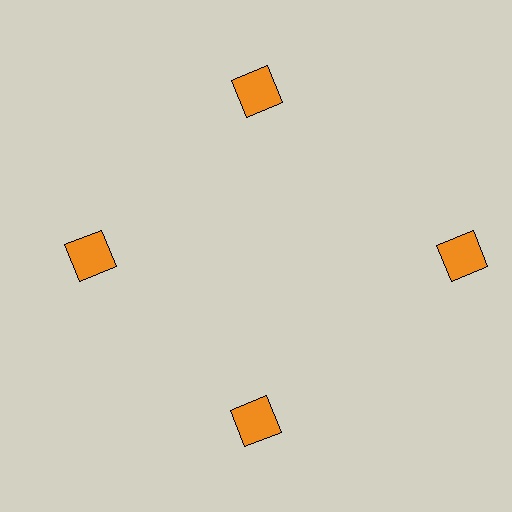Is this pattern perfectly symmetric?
No. The 4 orange squares are arranged in a ring, but one element near the 3 o'clock position is pushed outward from the center, breaking the 4-fold rotational symmetry.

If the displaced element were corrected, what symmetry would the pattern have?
It would have 4-fold rotational symmetry — the pattern would map onto itself every 90 degrees.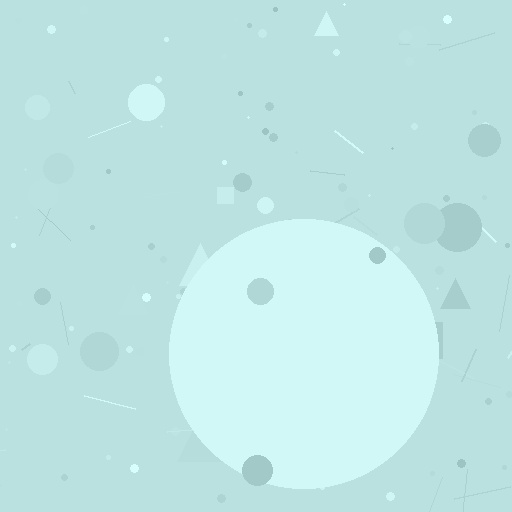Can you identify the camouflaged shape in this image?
The camouflaged shape is a circle.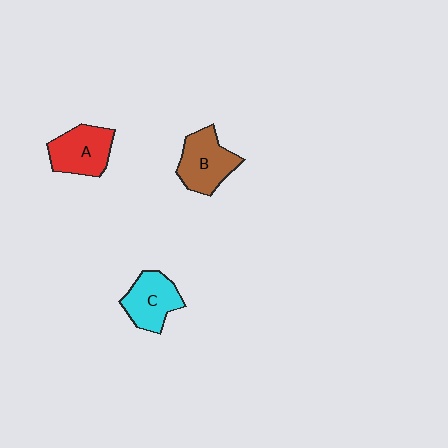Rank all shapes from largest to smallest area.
From largest to smallest: B (brown), A (red), C (cyan).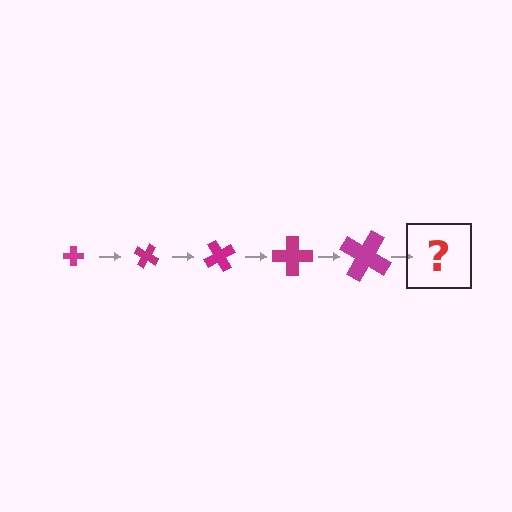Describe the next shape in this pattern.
It should be a cross, larger than the previous one and rotated 150 degrees from the start.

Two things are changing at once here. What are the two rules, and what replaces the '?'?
The two rules are that the cross grows larger each step and it rotates 30 degrees each step. The '?' should be a cross, larger than the previous one and rotated 150 degrees from the start.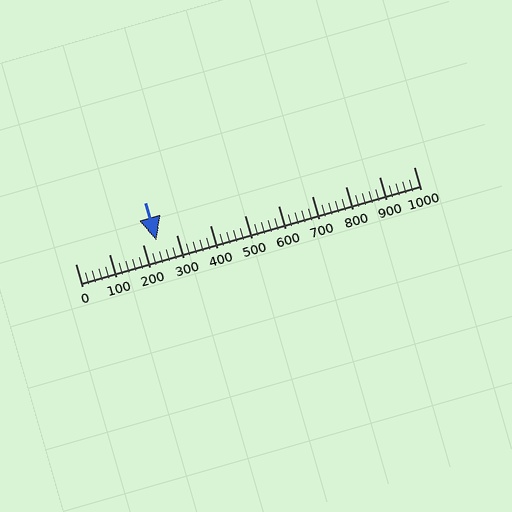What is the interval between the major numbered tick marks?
The major tick marks are spaced 100 units apart.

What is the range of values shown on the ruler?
The ruler shows values from 0 to 1000.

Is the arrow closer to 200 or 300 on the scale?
The arrow is closer to 200.